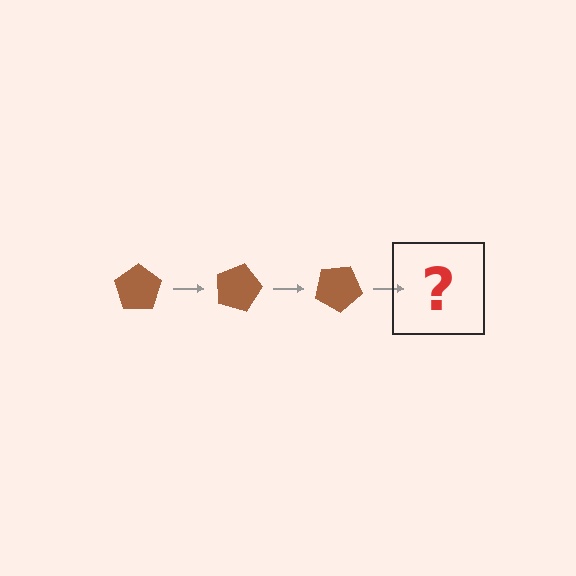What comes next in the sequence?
The next element should be a brown pentagon rotated 45 degrees.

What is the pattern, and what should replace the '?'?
The pattern is that the pentagon rotates 15 degrees each step. The '?' should be a brown pentagon rotated 45 degrees.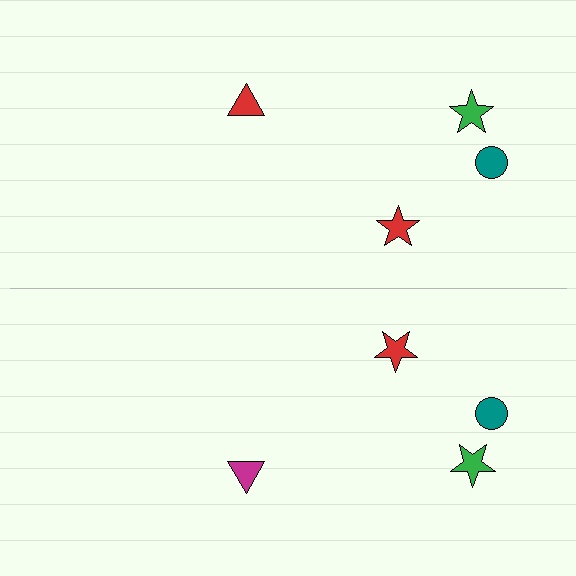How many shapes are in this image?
There are 8 shapes in this image.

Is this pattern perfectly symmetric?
No, the pattern is not perfectly symmetric. The magenta triangle on the bottom side breaks the symmetry — its mirror counterpart is red.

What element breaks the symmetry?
The magenta triangle on the bottom side breaks the symmetry — its mirror counterpart is red.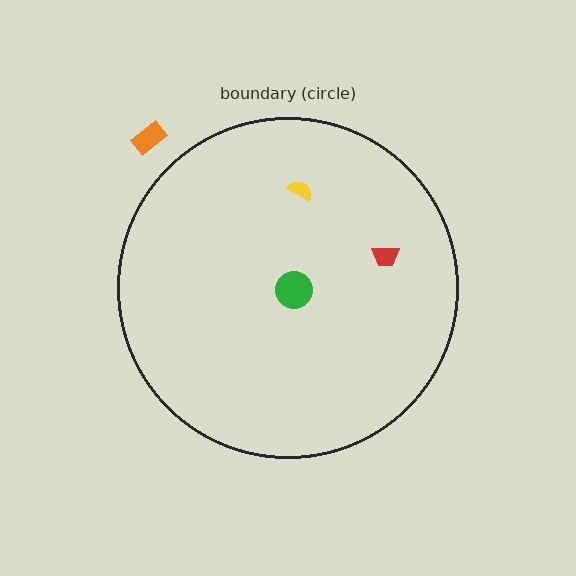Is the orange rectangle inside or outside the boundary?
Outside.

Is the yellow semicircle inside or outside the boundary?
Inside.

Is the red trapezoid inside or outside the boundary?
Inside.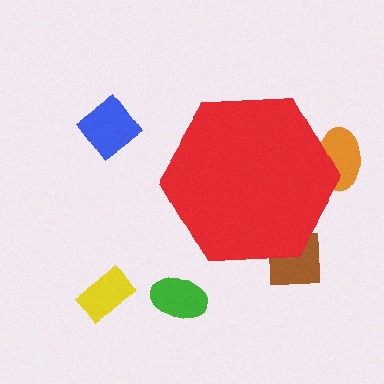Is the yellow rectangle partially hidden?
No, the yellow rectangle is fully visible.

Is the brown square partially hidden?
Yes, the brown square is partially hidden behind the red hexagon.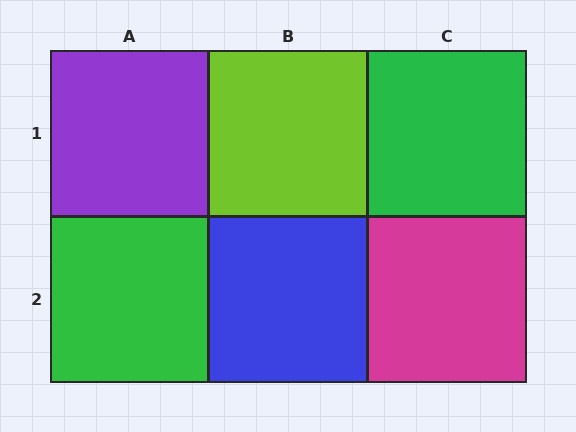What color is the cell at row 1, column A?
Purple.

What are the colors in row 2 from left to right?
Green, blue, magenta.